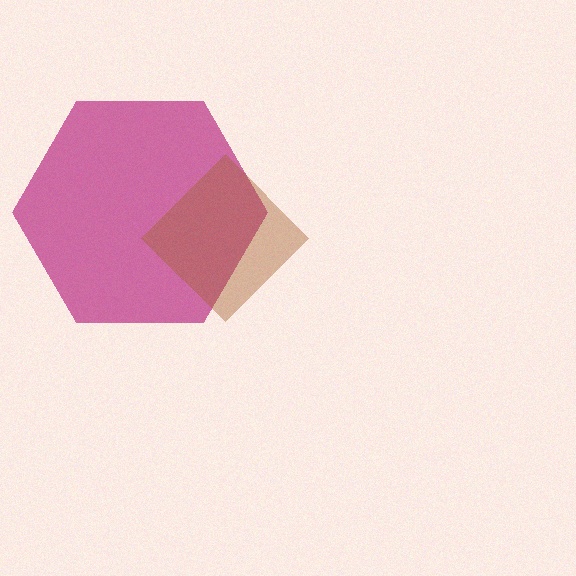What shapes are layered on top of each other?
The layered shapes are: a magenta hexagon, a brown diamond.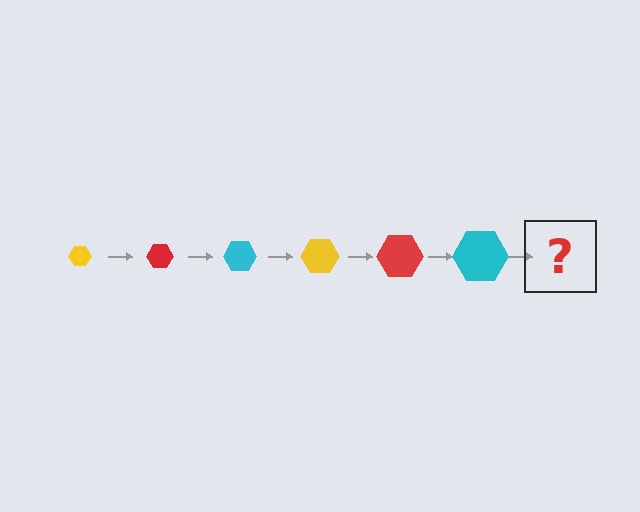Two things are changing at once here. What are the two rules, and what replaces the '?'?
The two rules are that the hexagon grows larger each step and the color cycles through yellow, red, and cyan. The '?' should be a yellow hexagon, larger than the previous one.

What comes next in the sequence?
The next element should be a yellow hexagon, larger than the previous one.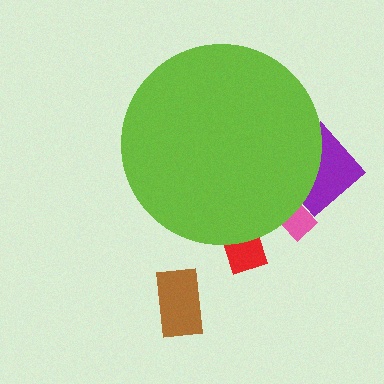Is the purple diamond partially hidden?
Yes, the purple diamond is partially hidden behind the lime circle.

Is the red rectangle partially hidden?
Yes, the red rectangle is partially hidden behind the lime circle.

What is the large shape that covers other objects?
A lime circle.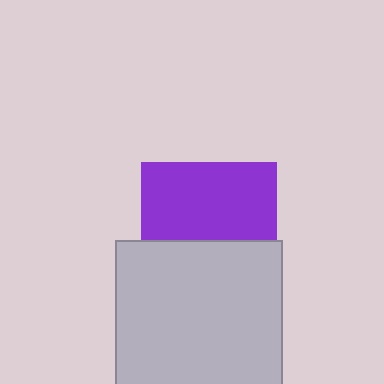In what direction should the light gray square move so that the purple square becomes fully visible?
The light gray square should move down. That is the shortest direction to clear the overlap and leave the purple square fully visible.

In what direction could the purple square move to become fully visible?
The purple square could move up. That would shift it out from behind the light gray square entirely.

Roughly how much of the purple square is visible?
About half of it is visible (roughly 57%).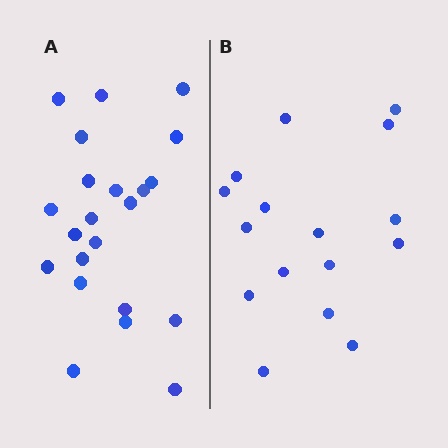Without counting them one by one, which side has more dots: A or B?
Region A (the left region) has more dots.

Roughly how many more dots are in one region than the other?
Region A has about 6 more dots than region B.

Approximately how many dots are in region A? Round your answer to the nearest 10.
About 20 dots. (The exact count is 22, which rounds to 20.)